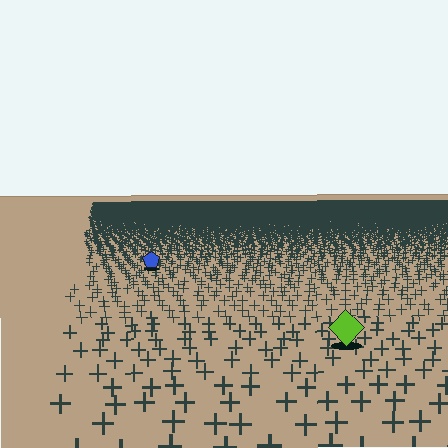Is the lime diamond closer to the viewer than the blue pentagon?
Yes. The lime diamond is closer — you can tell from the texture gradient: the ground texture is coarser near it.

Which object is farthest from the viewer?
The blue pentagon is farthest from the viewer. It appears smaller and the ground texture around it is denser.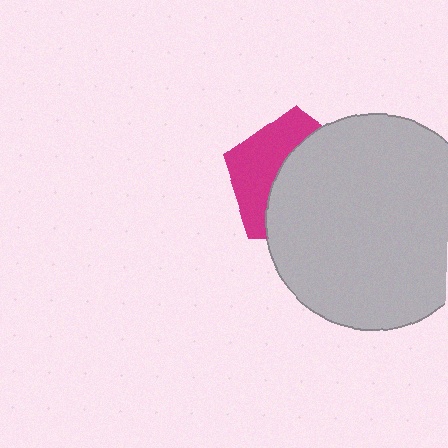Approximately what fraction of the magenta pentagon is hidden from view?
Roughly 60% of the magenta pentagon is hidden behind the light gray circle.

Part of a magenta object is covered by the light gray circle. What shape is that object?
It is a pentagon.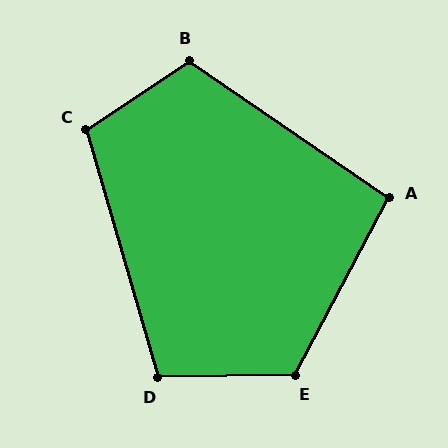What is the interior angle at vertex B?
Approximately 112 degrees (obtuse).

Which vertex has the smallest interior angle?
A, at approximately 97 degrees.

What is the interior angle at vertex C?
Approximately 108 degrees (obtuse).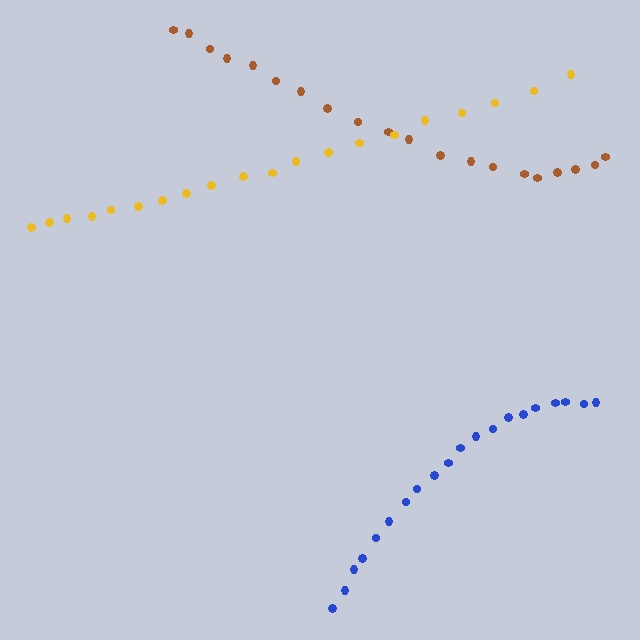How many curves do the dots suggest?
There are 3 distinct paths.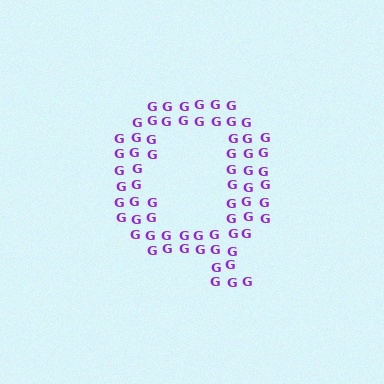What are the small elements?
The small elements are letter G's.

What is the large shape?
The large shape is the letter Q.